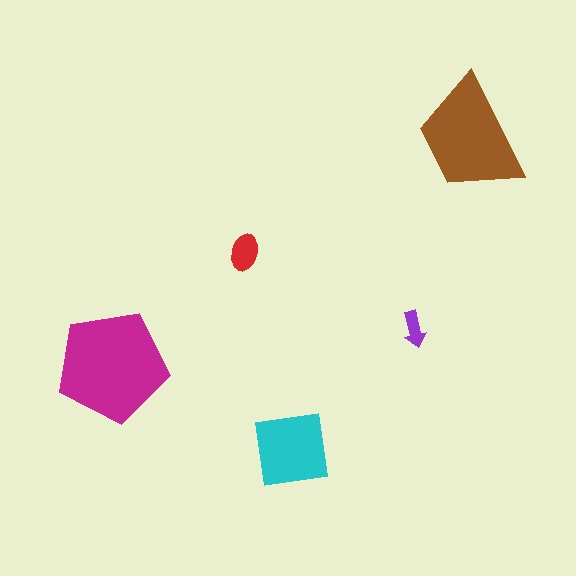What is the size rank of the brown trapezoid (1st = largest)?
2nd.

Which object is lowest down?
The cyan square is bottommost.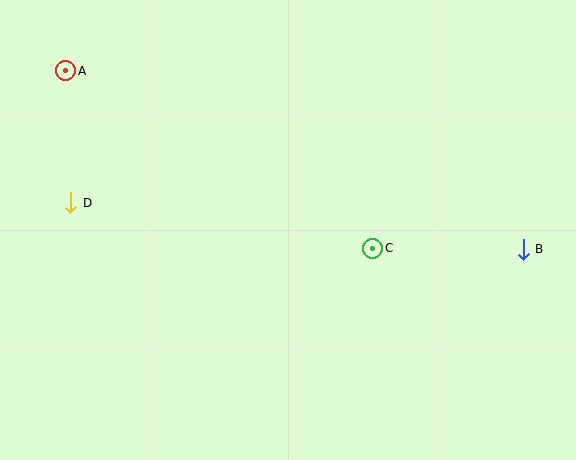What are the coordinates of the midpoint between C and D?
The midpoint between C and D is at (222, 225).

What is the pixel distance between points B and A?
The distance between B and A is 491 pixels.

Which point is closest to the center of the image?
Point C at (373, 248) is closest to the center.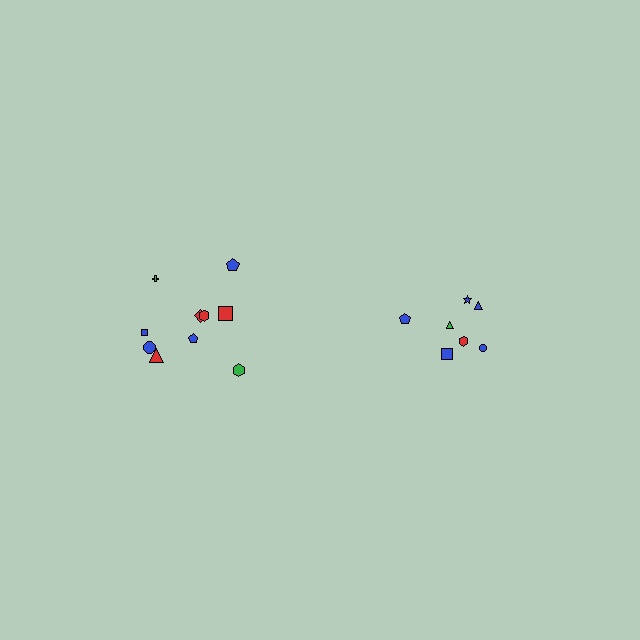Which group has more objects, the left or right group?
The left group.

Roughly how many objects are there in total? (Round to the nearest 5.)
Roughly 15 objects in total.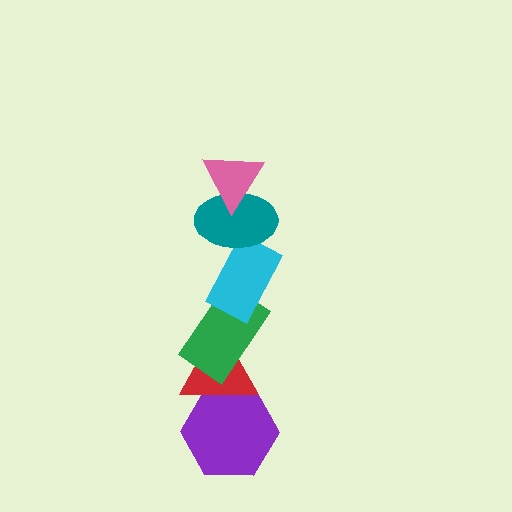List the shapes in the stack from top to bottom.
From top to bottom: the pink triangle, the teal ellipse, the cyan rectangle, the green rectangle, the red triangle, the purple hexagon.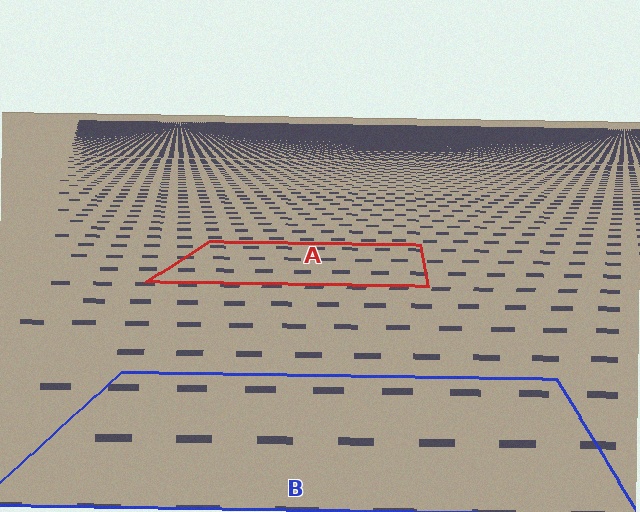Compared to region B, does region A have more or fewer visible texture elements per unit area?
Region A has more texture elements per unit area — they are packed more densely because it is farther away.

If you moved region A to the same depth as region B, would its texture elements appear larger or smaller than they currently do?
They would appear larger. At a closer depth, the same texture elements are projected at a bigger on-screen size.